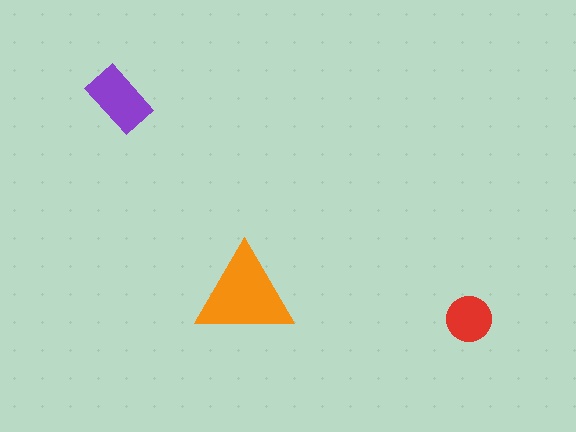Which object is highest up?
The purple rectangle is topmost.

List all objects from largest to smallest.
The orange triangle, the purple rectangle, the red circle.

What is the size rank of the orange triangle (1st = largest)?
1st.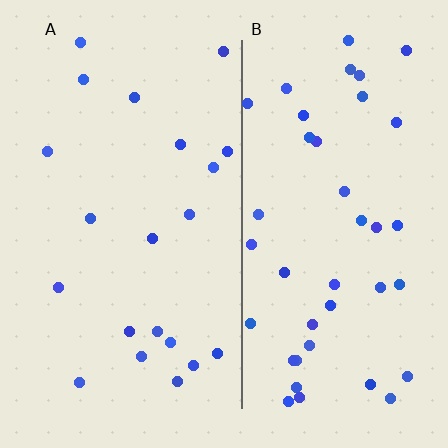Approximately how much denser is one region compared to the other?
Approximately 2.0× — region B over region A.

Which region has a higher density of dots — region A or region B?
B (the right).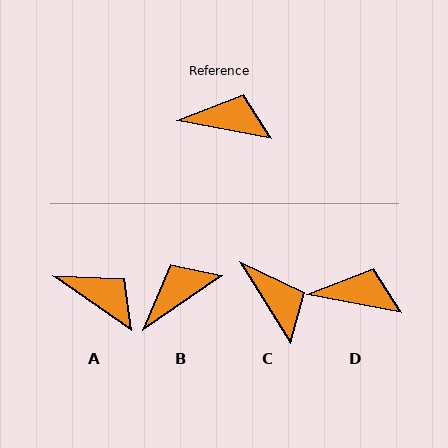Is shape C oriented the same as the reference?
No, it is off by about 47 degrees.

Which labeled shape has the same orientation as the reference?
D.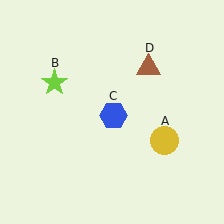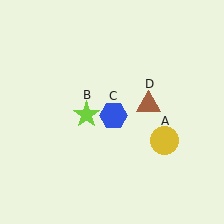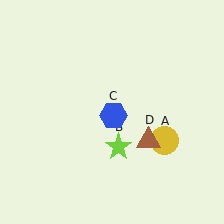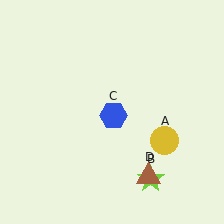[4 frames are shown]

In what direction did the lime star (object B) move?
The lime star (object B) moved down and to the right.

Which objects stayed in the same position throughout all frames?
Yellow circle (object A) and blue hexagon (object C) remained stationary.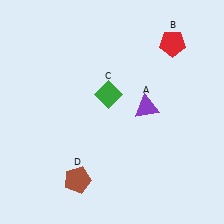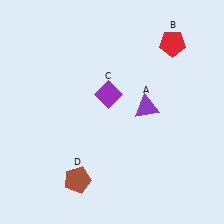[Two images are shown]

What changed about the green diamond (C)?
In Image 1, C is green. In Image 2, it changed to purple.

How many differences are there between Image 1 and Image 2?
There is 1 difference between the two images.